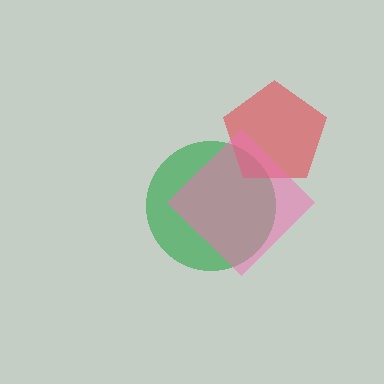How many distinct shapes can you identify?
There are 3 distinct shapes: a green circle, a red pentagon, a pink diamond.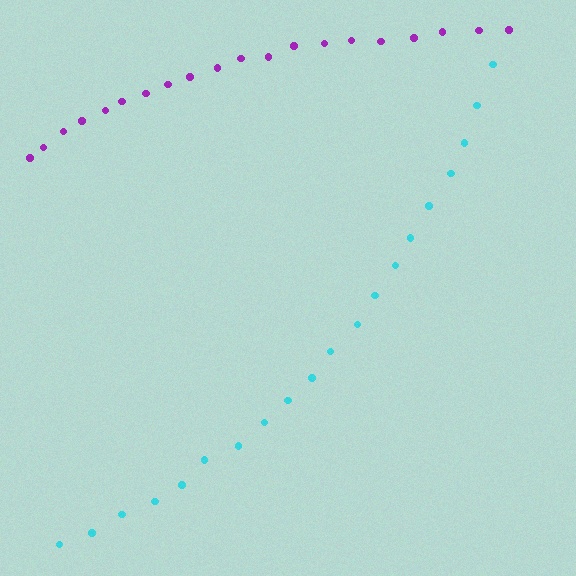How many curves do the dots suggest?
There are 2 distinct paths.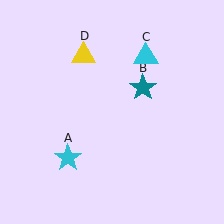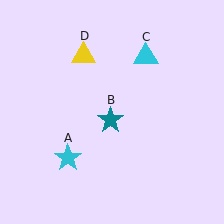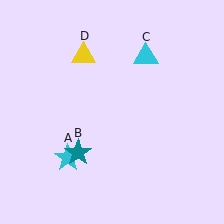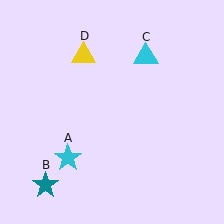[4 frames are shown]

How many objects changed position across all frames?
1 object changed position: teal star (object B).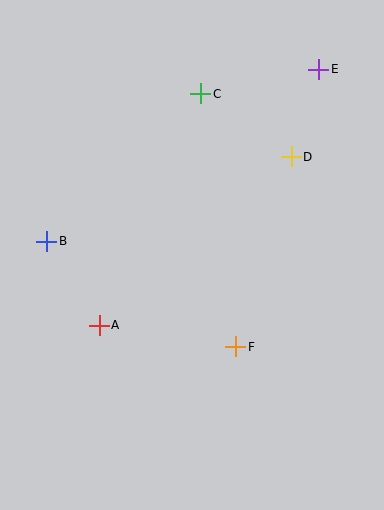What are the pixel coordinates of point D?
Point D is at (291, 157).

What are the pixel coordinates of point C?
Point C is at (201, 94).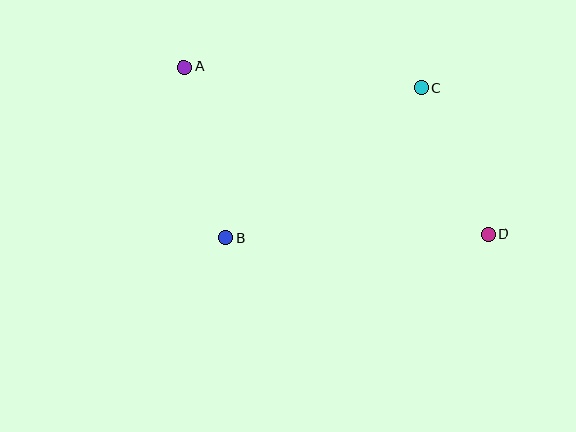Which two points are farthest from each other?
Points A and D are farthest from each other.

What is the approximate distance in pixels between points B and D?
The distance between B and D is approximately 262 pixels.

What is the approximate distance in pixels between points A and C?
The distance between A and C is approximately 238 pixels.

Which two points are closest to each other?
Points C and D are closest to each other.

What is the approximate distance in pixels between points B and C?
The distance between B and C is approximately 246 pixels.